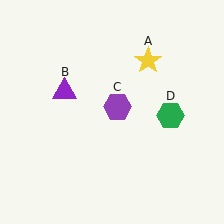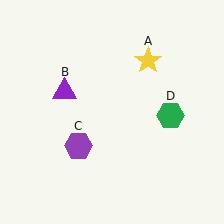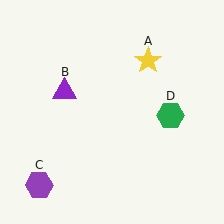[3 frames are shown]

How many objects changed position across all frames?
1 object changed position: purple hexagon (object C).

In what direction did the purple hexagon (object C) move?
The purple hexagon (object C) moved down and to the left.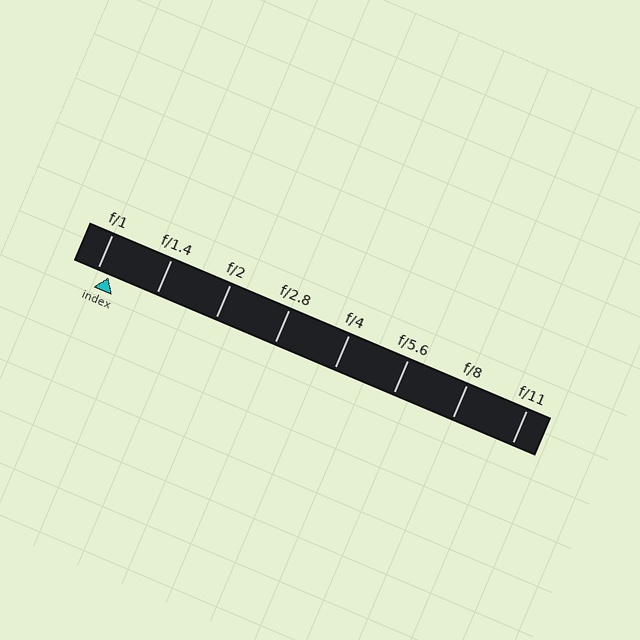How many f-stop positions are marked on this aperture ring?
There are 8 f-stop positions marked.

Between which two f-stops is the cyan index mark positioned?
The index mark is between f/1 and f/1.4.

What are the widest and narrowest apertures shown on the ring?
The widest aperture shown is f/1 and the narrowest is f/11.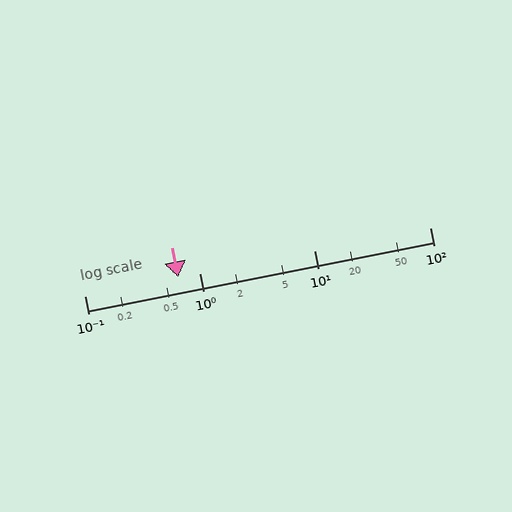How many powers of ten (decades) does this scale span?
The scale spans 3 decades, from 0.1 to 100.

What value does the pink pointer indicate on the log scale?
The pointer indicates approximately 0.65.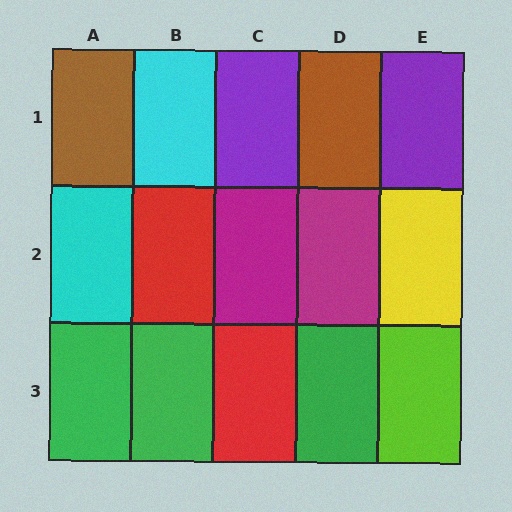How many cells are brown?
2 cells are brown.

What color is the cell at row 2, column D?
Magenta.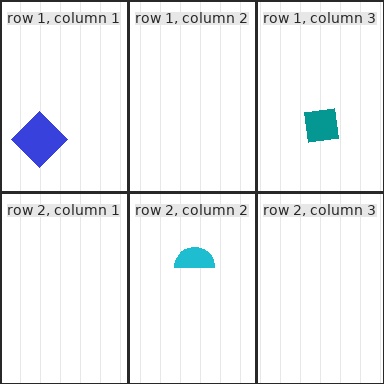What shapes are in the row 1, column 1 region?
The blue diamond.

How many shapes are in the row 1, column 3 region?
1.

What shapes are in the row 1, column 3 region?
The teal square.